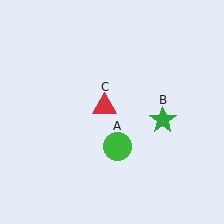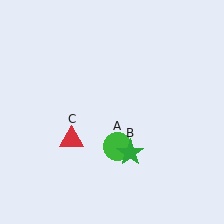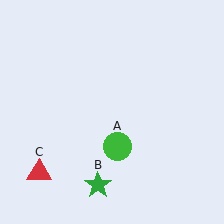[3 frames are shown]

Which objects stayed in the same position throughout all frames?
Green circle (object A) remained stationary.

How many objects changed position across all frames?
2 objects changed position: green star (object B), red triangle (object C).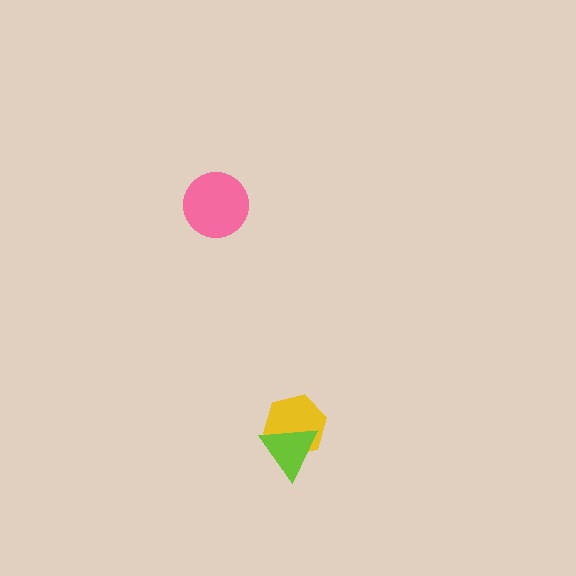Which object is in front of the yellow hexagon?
The lime triangle is in front of the yellow hexagon.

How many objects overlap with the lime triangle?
1 object overlaps with the lime triangle.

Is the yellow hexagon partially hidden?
Yes, it is partially covered by another shape.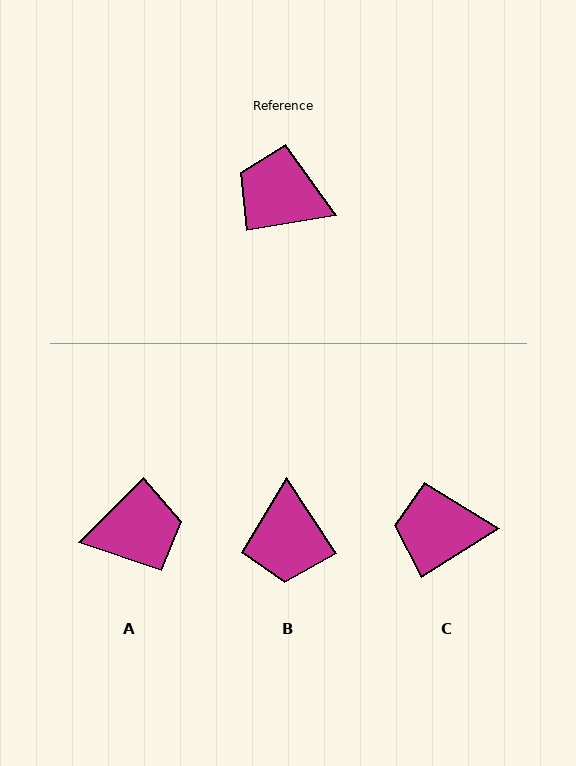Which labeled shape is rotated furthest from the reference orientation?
A, about 145 degrees away.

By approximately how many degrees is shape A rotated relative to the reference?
Approximately 145 degrees clockwise.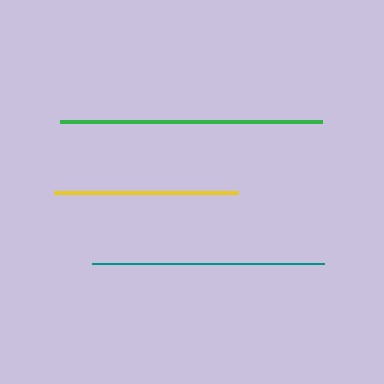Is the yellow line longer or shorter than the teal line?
The teal line is longer than the yellow line.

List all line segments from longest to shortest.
From longest to shortest: green, teal, yellow.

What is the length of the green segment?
The green segment is approximately 262 pixels long.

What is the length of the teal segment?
The teal segment is approximately 232 pixels long.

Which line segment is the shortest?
The yellow line is the shortest at approximately 184 pixels.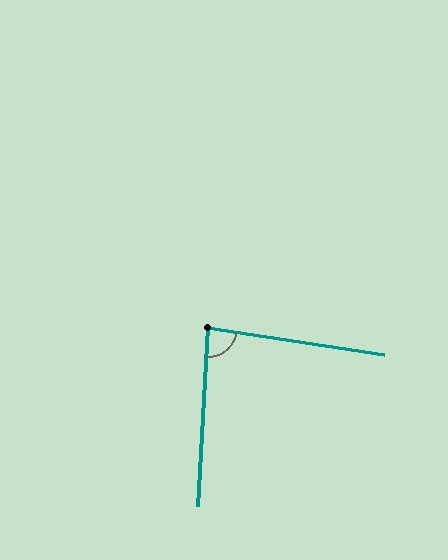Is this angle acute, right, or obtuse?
It is acute.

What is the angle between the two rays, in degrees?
Approximately 85 degrees.